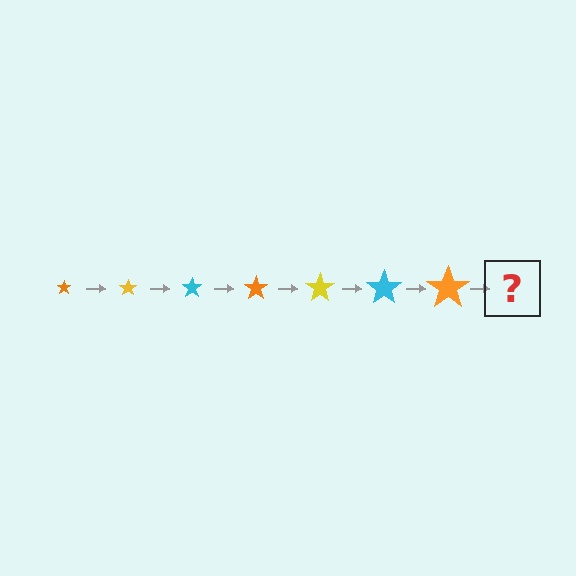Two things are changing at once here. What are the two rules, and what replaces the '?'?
The two rules are that the star grows larger each step and the color cycles through orange, yellow, and cyan. The '?' should be a yellow star, larger than the previous one.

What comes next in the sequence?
The next element should be a yellow star, larger than the previous one.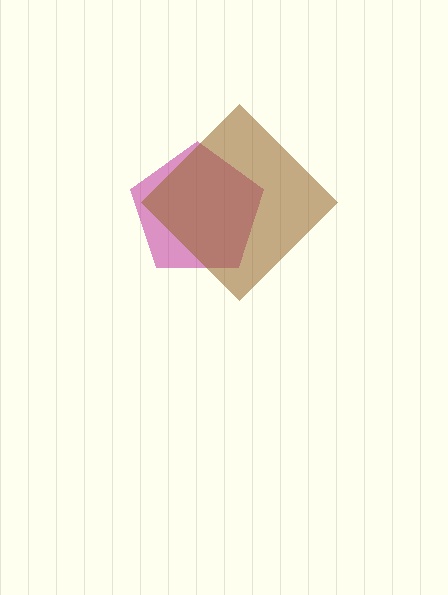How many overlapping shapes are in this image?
There are 2 overlapping shapes in the image.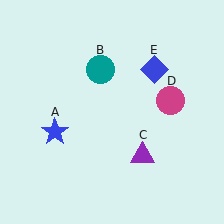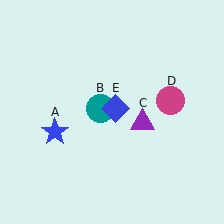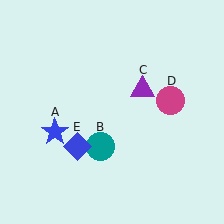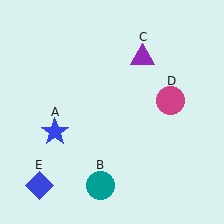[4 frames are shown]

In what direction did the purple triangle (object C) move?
The purple triangle (object C) moved up.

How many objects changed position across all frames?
3 objects changed position: teal circle (object B), purple triangle (object C), blue diamond (object E).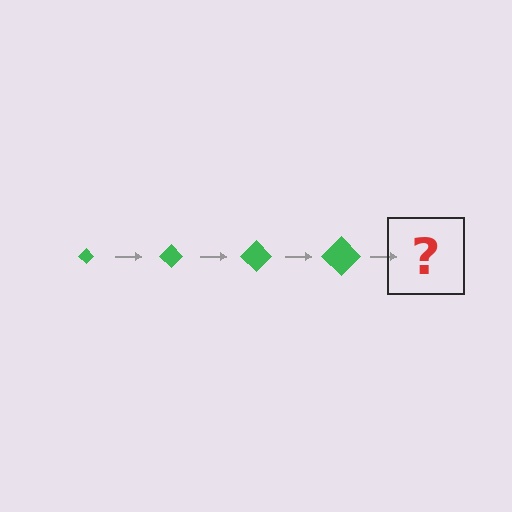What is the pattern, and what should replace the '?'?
The pattern is that the diamond gets progressively larger each step. The '?' should be a green diamond, larger than the previous one.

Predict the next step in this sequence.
The next step is a green diamond, larger than the previous one.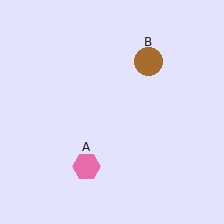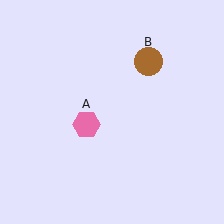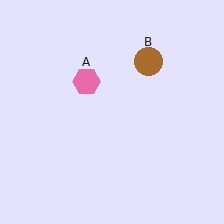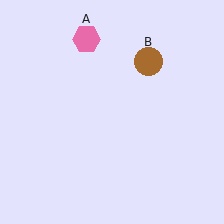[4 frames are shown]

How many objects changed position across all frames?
1 object changed position: pink hexagon (object A).